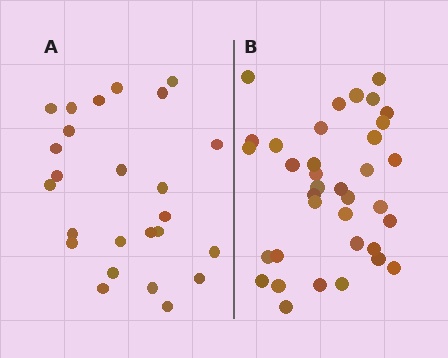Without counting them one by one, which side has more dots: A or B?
Region B (the right region) has more dots.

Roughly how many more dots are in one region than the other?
Region B has roughly 12 or so more dots than region A.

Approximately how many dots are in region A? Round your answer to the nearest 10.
About 20 dots. (The exact count is 25, which rounds to 20.)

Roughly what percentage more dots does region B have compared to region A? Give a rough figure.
About 45% more.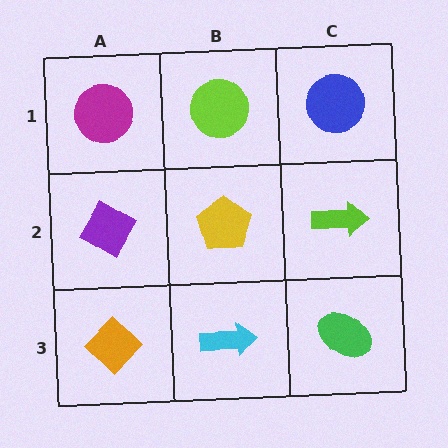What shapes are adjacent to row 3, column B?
A yellow pentagon (row 2, column B), an orange diamond (row 3, column A), a green ellipse (row 3, column C).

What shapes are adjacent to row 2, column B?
A lime circle (row 1, column B), a cyan arrow (row 3, column B), a purple diamond (row 2, column A), a lime arrow (row 2, column C).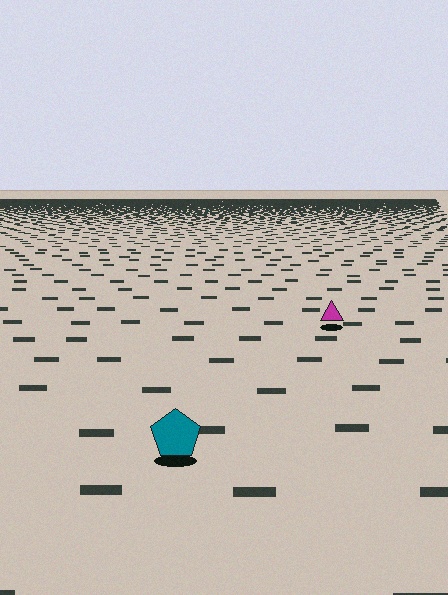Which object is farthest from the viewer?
The magenta triangle is farthest from the viewer. It appears smaller and the ground texture around it is denser.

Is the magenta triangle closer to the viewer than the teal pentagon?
No. The teal pentagon is closer — you can tell from the texture gradient: the ground texture is coarser near it.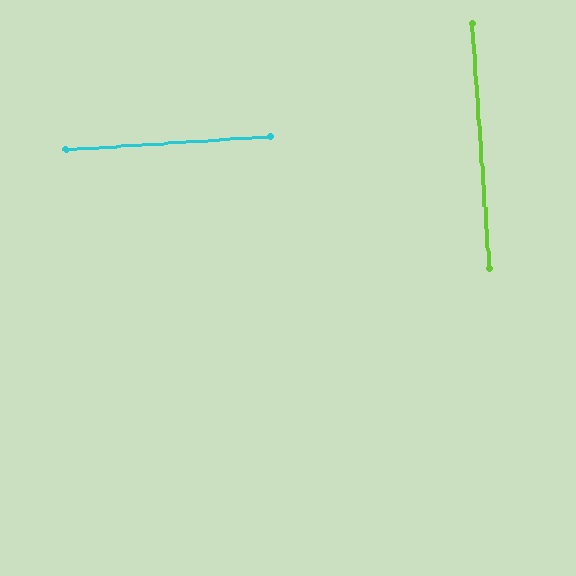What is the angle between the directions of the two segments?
Approximately 90 degrees.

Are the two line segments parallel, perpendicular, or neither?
Perpendicular — they meet at approximately 90°.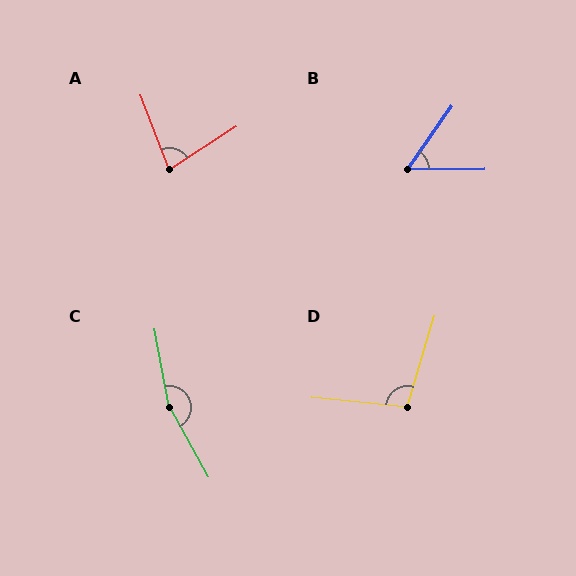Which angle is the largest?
C, at approximately 162 degrees.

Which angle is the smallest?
B, at approximately 55 degrees.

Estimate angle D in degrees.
Approximately 101 degrees.